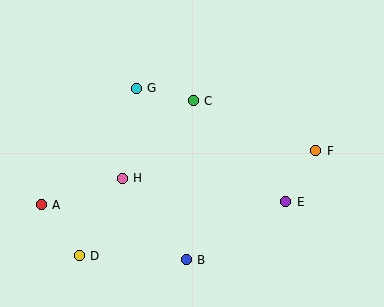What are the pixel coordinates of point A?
Point A is at (41, 205).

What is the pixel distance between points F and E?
The distance between F and E is 59 pixels.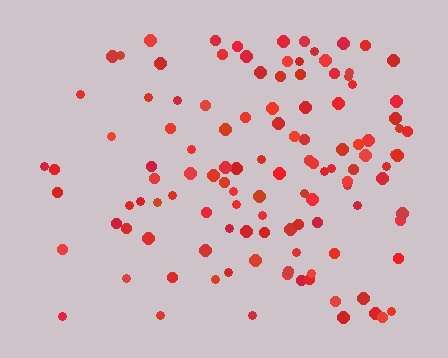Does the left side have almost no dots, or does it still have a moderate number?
Still a moderate number, just noticeably fewer than the right.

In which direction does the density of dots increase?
From left to right, with the right side densest.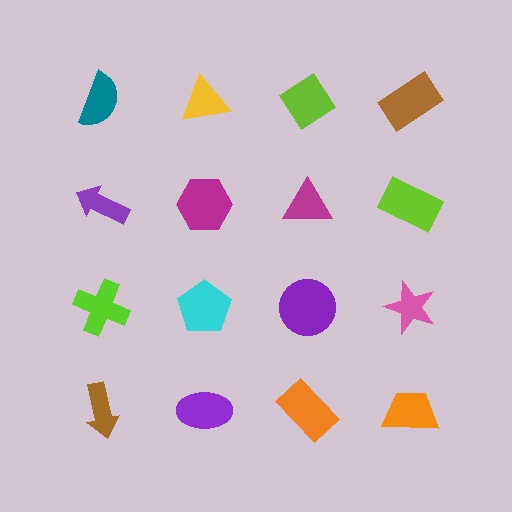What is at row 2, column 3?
A magenta triangle.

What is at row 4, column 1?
A brown arrow.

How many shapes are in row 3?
4 shapes.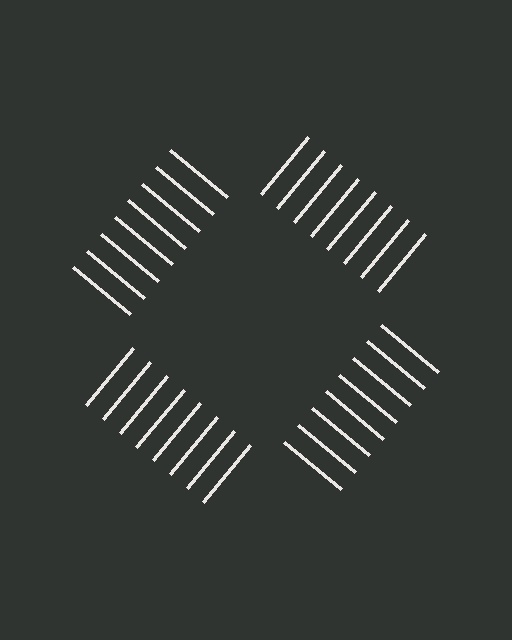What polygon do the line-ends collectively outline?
An illusory square — the line segments terminate on its edges but no continuous stroke is drawn.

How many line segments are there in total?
32 — 8 along each of the 4 edges.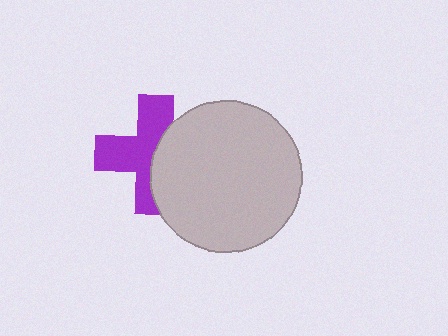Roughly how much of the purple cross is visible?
About half of it is visible (roughly 59%).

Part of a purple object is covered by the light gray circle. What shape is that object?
It is a cross.